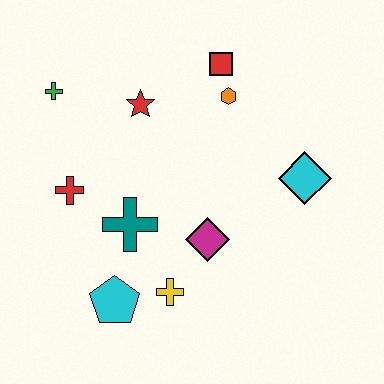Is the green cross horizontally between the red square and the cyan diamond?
No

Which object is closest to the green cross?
The red star is closest to the green cross.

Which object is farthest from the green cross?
The cyan diamond is farthest from the green cross.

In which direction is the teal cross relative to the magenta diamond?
The teal cross is to the left of the magenta diamond.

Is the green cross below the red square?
Yes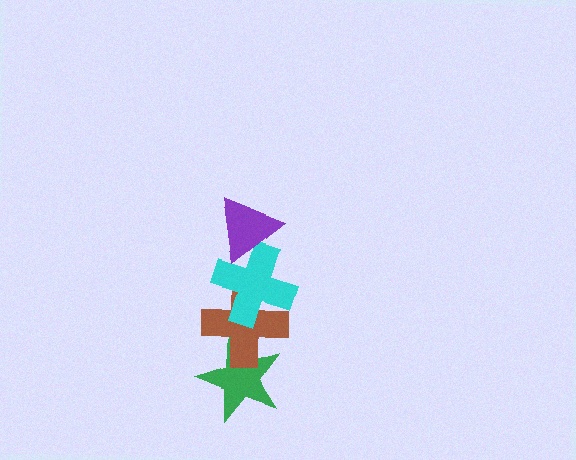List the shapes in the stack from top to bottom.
From top to bottom: the purple triangle, the cyan cross, the brown cross, the green star.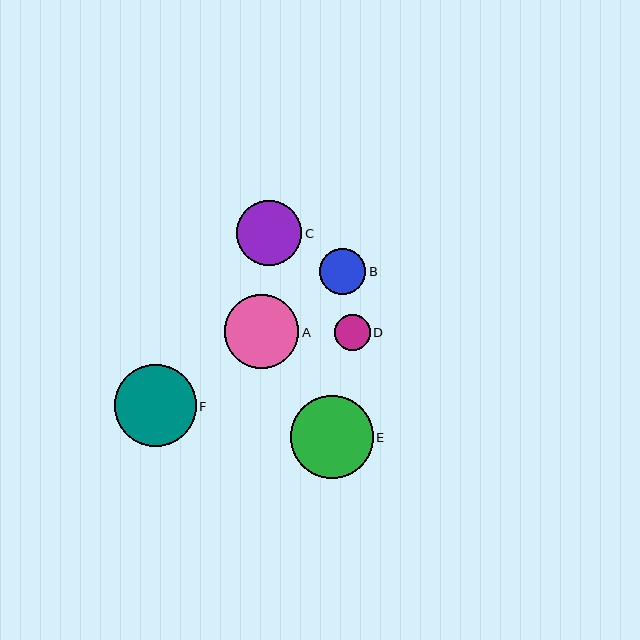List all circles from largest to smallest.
From largest to smallest: E, F, A, C, B, D.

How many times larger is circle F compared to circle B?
Circle F is approximately 1.8 times the size of circle B.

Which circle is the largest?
Circle E is the largest with a size of approximately 82 pixels.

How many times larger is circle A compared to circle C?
Circle A is approximately 1.1 times the size of circle C.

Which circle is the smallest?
Circle D is the smallest with a size of approximately 36 pixels.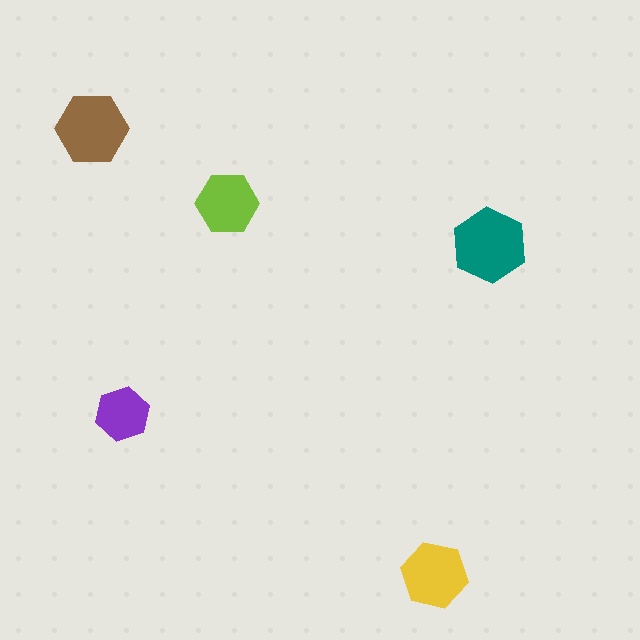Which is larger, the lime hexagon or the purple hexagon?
The lime one.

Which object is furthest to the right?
The teal hexagon is rightmost.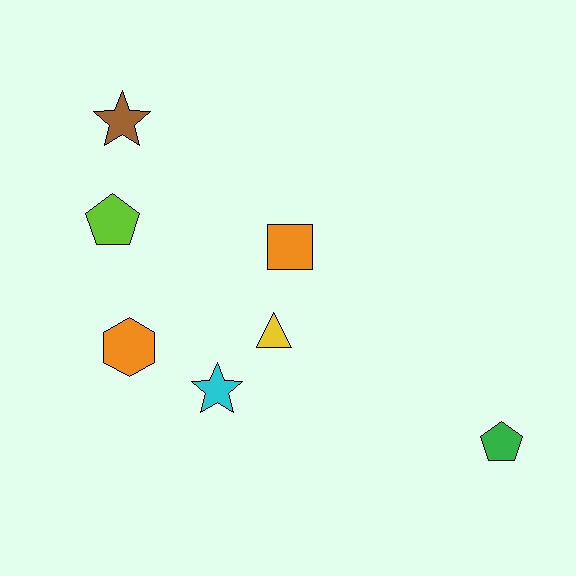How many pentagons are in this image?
There are 2 pentagons.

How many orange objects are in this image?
There are 2 orange objects.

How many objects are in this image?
There are 7 objects.